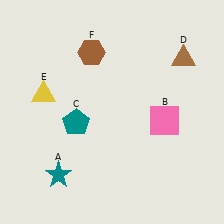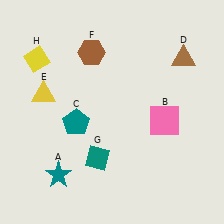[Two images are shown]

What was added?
A teal diamond (G), a yellow diamond (H) were added in Image 2.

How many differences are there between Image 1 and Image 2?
There are 2 differences between the two images.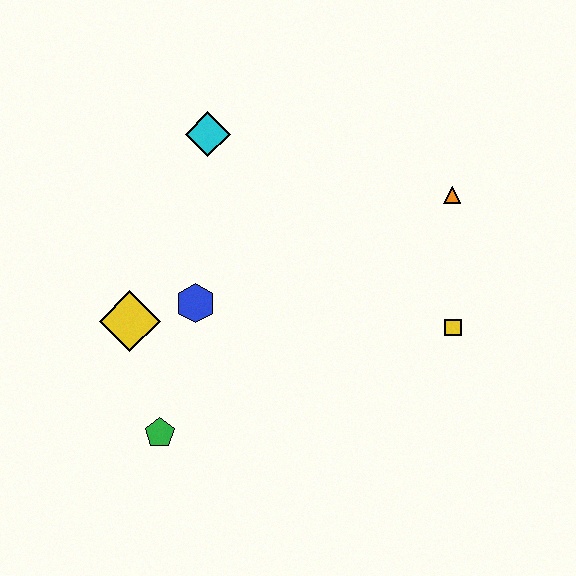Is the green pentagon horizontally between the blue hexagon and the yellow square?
No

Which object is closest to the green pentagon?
The yellow diamond is closest to the green pentagon.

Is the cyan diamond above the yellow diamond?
Yes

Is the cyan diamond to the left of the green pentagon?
No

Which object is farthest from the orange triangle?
The green pentagon is farthest from the orange triangle.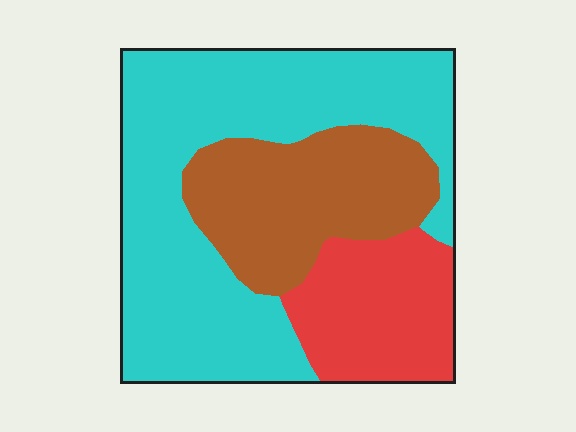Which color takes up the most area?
Cyan, at roughly 55%.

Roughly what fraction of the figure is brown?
Brown covers 26% of the figure.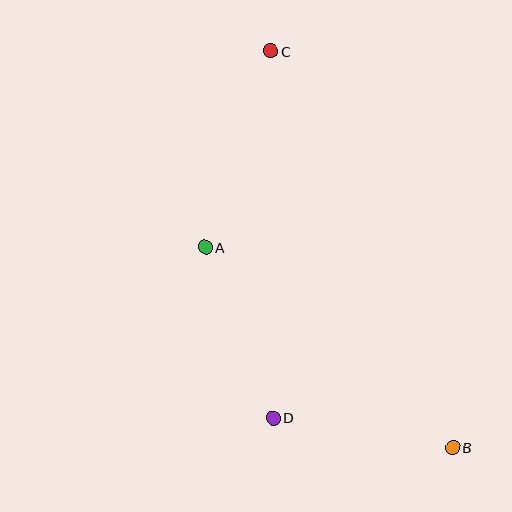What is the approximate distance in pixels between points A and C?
The distance between A and C is approximately 206 pixels.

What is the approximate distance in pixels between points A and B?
The distance between A and B is approximately 318 pixels.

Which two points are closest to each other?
Points B and D are closest to each other.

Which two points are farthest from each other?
Points B and C are farthest from each other.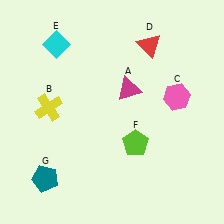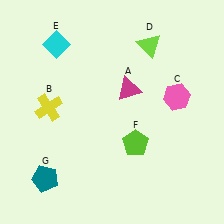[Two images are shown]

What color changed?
The triangle (D) changed from red in Image 1 to lime in Image 2.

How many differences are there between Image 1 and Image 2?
There is 1 difference between the two images.